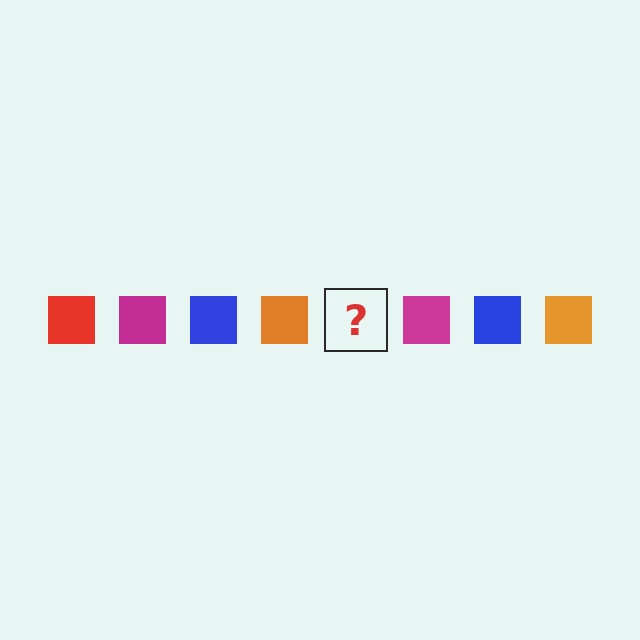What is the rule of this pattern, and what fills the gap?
The rule is that the pattern cycles through red, magenta, blue, orange squares. The gap should be filled with a red square.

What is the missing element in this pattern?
The missing element is a red square.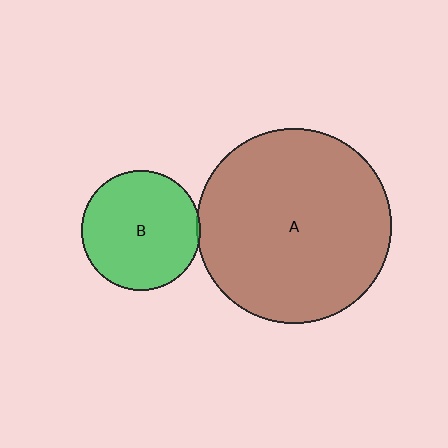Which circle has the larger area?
Circle A (brown).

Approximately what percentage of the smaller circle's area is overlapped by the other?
Approximately 5%.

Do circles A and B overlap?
Yes.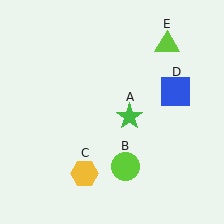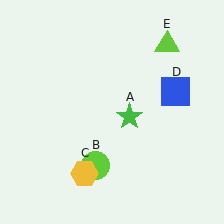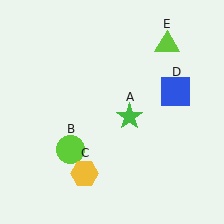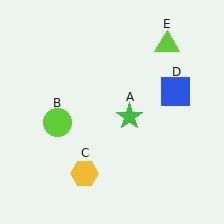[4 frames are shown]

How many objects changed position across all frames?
1 object changed position: lime circle (object B).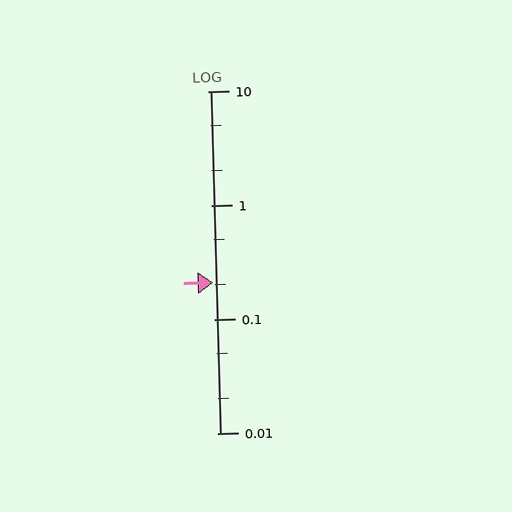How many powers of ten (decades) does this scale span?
The scale spans 3 decades, from 0.01 to 10.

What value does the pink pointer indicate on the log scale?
The pointer indicates approximately 0.21.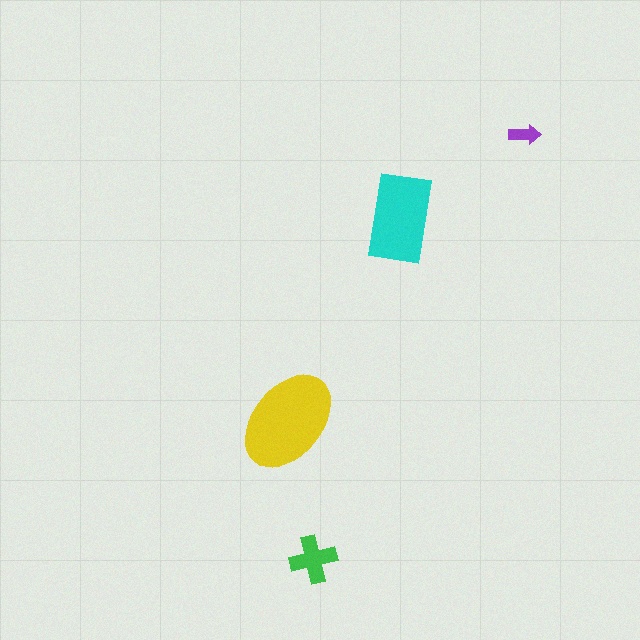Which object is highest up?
The purple arrow is topmost.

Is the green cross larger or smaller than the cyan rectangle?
Smaller.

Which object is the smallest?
The purple arrow.